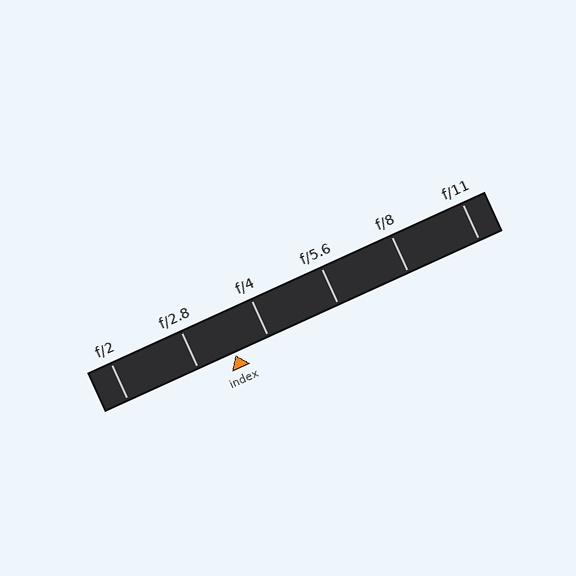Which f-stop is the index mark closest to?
The index mark is closest to f/4.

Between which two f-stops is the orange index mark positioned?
The index mark is between f/2.8 and f/4.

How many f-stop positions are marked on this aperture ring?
There are 6 f-stop positions marked.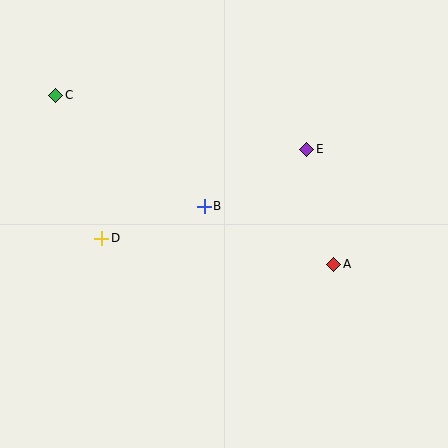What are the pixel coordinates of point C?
Point C is at (56, 95).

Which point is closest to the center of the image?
Point B at (204, 206) is closest to the center.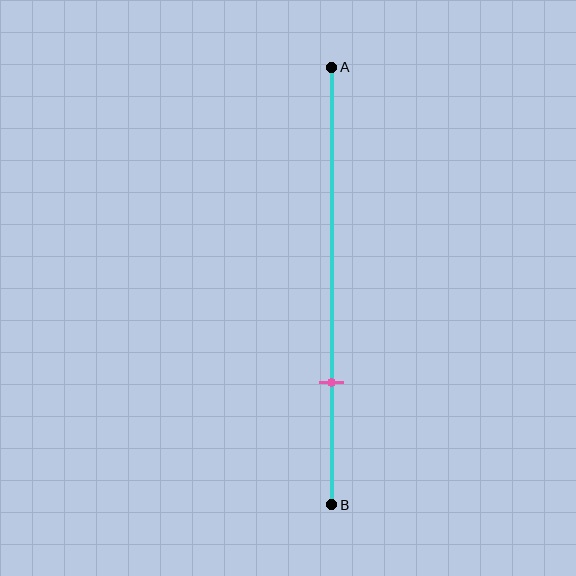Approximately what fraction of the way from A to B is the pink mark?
The pink mark is approximately 70% of the way from A to B.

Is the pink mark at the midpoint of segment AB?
No, the mark is at about 70% from A, not at the 50% midpoint.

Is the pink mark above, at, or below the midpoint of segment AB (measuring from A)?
The pink mark is below the midpoint of segment AB.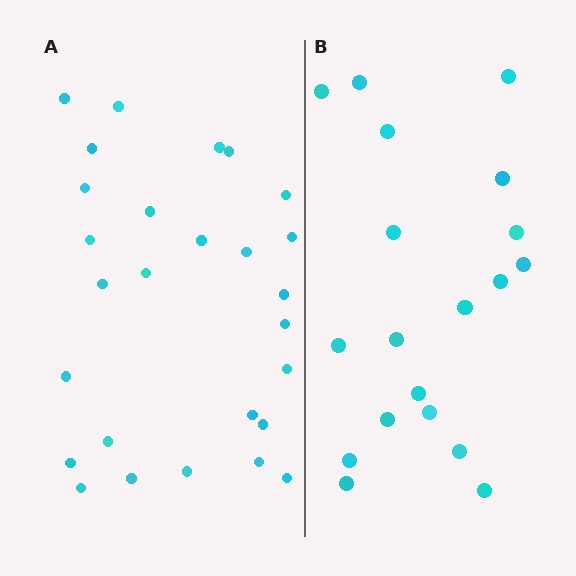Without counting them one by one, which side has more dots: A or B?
Region A (the left region) has more dots.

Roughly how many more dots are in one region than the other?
Region A has roughly 8 or so more dots than region B.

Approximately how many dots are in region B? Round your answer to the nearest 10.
About 20 dots. (The exact count is 19, which rounds to 20.)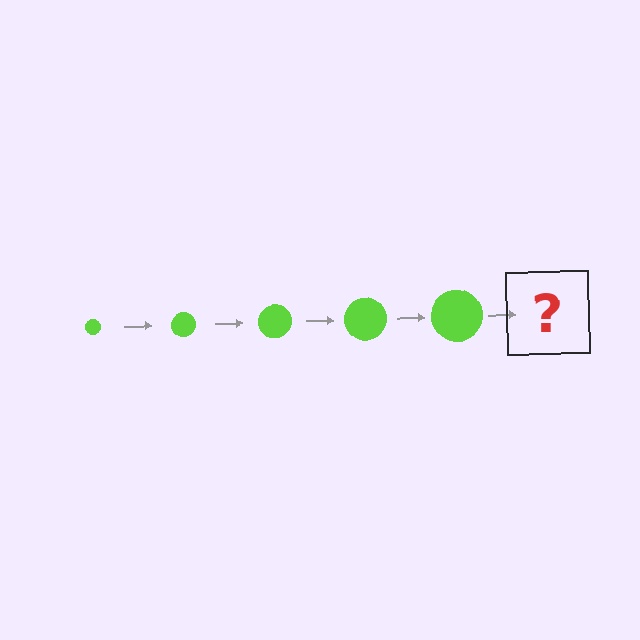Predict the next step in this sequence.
The next step is a lime circle, larger than the previous one.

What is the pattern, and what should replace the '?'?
The pattern is that the circle gets progressively larger each step. The '?' should be a lime circle, larger than the previous one.